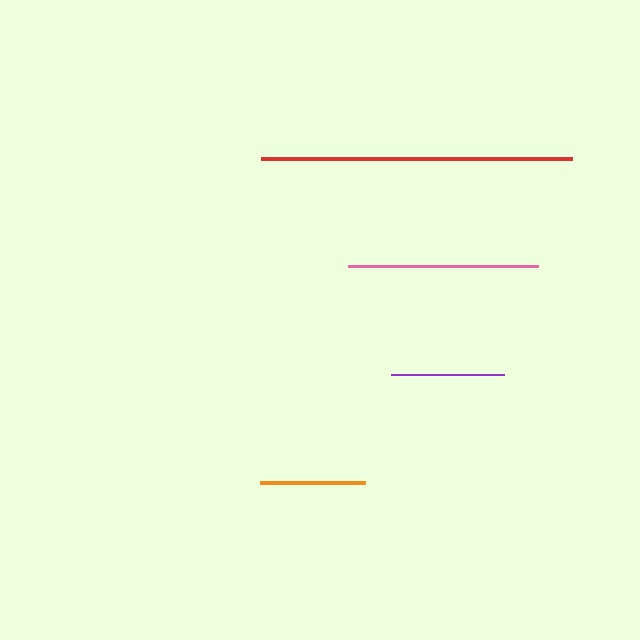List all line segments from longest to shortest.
From longest to shortest: red, pink, purple, orange.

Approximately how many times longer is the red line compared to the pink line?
The red line is approximately 1.6 times the length of the pink line.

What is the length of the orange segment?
The orange segment is approximately 104 pixels long.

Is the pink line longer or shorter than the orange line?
The pink line is longer than the orange line.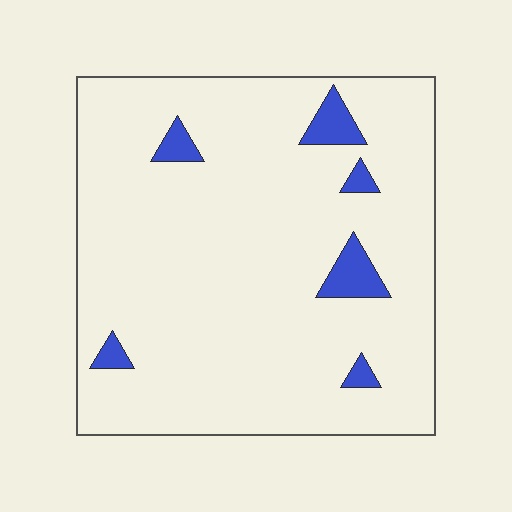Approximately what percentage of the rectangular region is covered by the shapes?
Approximately 5%.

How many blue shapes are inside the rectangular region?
6.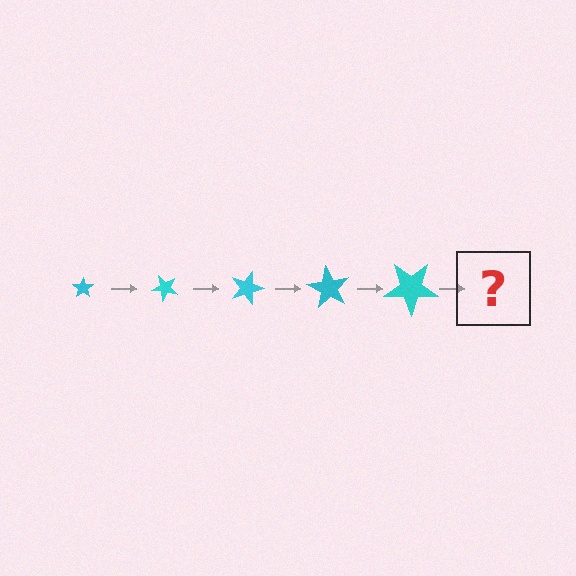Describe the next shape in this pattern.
It should be a star, larger than the previous one and rotated 225 degrees from the start.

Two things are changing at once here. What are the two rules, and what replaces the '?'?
The two rules are that the star grows larger each step and it rotates 45 degrees each step. The '?' should be a star, larger than the previous one and rotated 225 degrees from the start.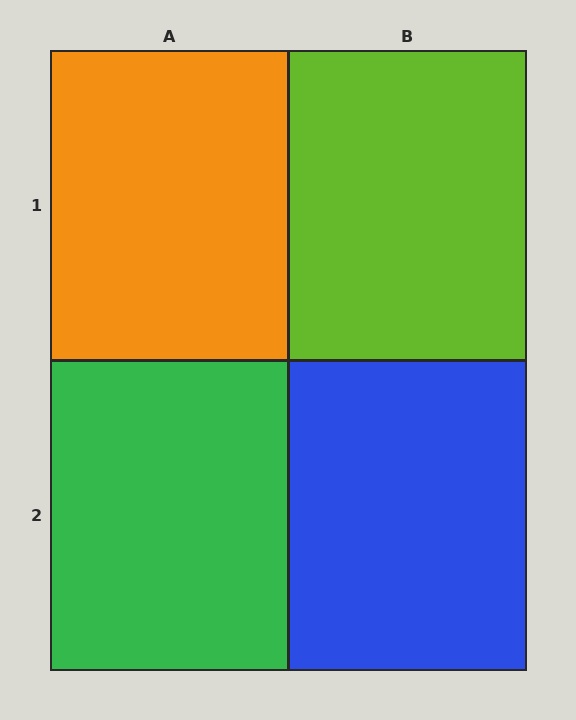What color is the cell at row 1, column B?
Lime.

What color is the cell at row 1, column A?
Orange.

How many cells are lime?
1 cell is lime.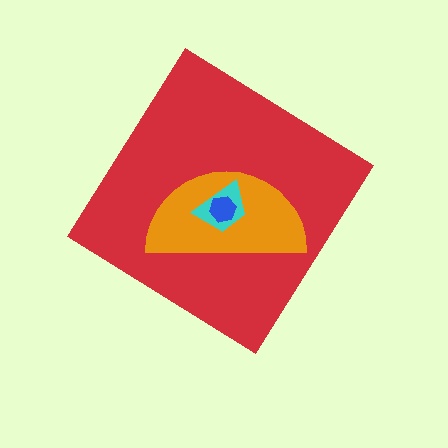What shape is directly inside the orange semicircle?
The cyan trapezoid.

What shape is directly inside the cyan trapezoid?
The blue hexagon.